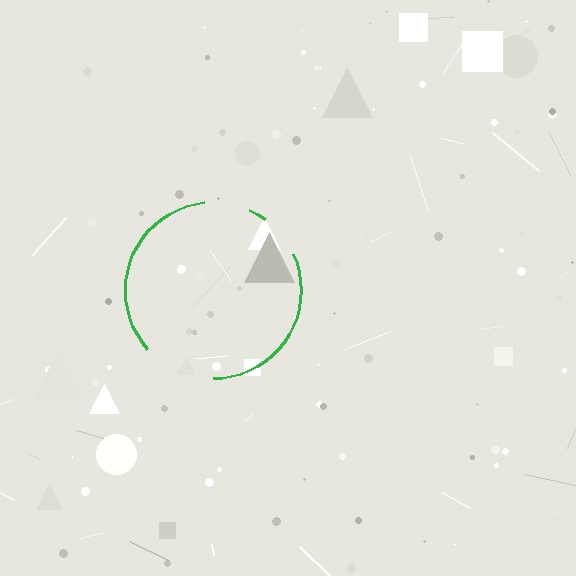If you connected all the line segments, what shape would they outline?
They would outline a circle.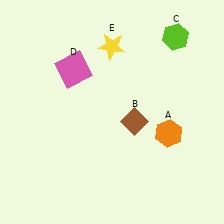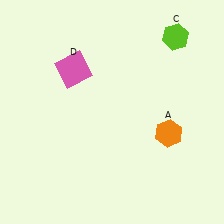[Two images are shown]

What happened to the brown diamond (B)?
The brown diamond (B) was removed in Image 2. It was in the bottom-right area of Image 1.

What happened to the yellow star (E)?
The yellow star (E) was removed in Image 2. It was in the top-left area of Image 1.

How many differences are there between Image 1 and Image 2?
There are 2 differences between the two images.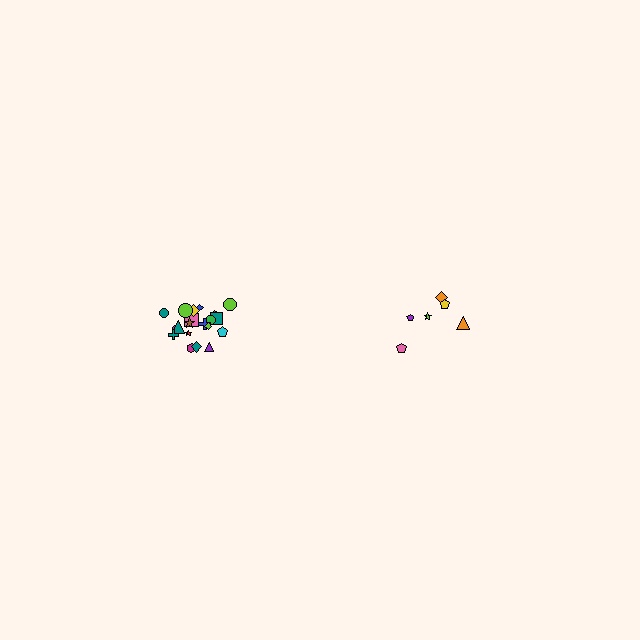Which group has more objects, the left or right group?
The left group.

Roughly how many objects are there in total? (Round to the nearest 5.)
Roughly 30 objects in total.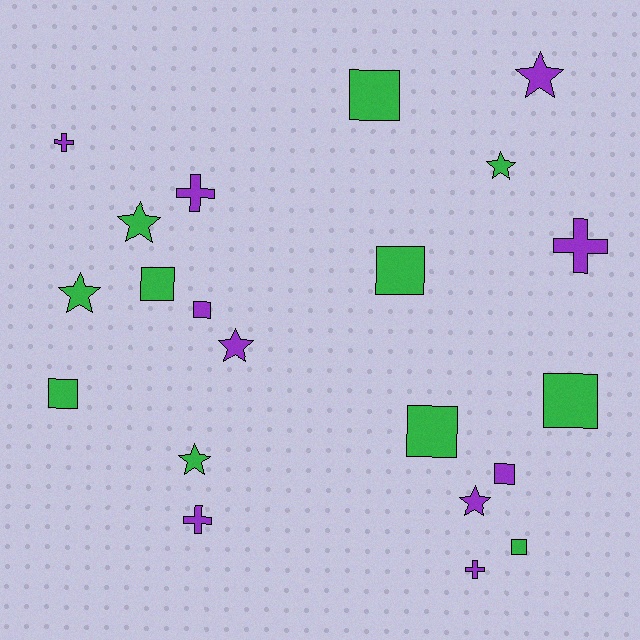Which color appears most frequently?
Green, with 11 objects.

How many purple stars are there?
There are 3 purple stars.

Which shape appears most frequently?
Square, with 9 objects.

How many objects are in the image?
There are 21 objects.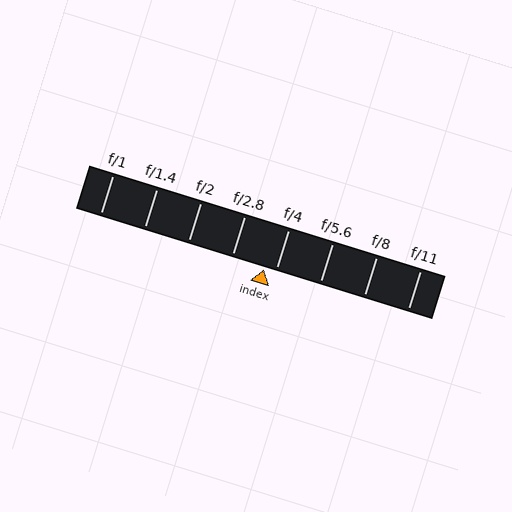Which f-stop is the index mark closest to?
The index mark is closest to f/4.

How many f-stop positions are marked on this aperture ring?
There are 8 f-stop positions marked.